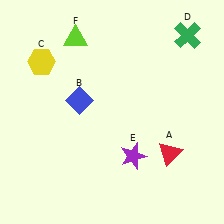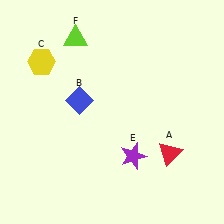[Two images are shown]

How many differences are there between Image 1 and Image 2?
There is 1 difference between the two images.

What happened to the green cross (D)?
The green cross (D) was removed in Image 2. It was in the top-right area of Image 1.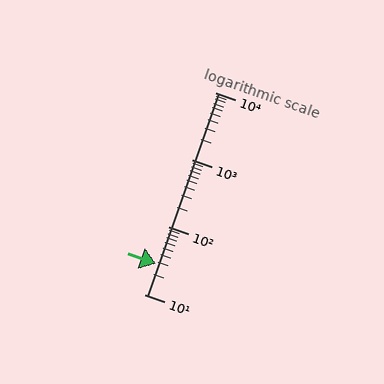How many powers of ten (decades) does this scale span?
The scale spans 3 decades, from 10 to 10000.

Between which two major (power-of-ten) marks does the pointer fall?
The pointer is between 10 and 100.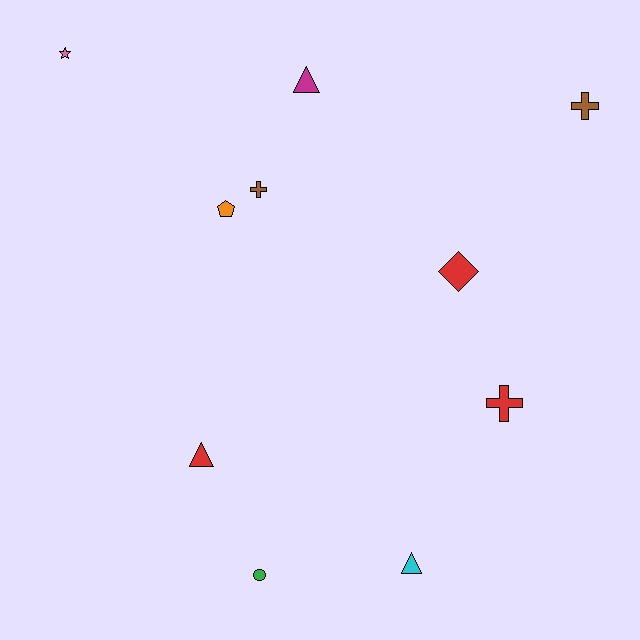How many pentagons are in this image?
There is 1 pentagon.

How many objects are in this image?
There are 10 objects.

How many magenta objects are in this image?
There is 1 magenta object.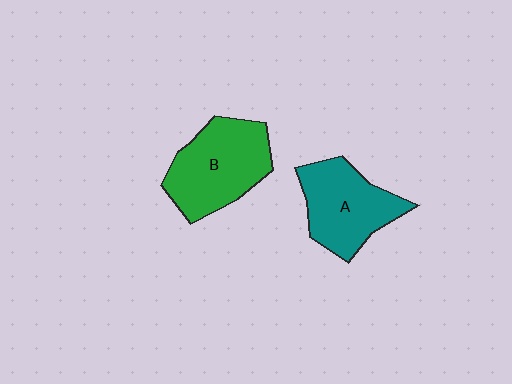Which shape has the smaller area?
Shape A (teal).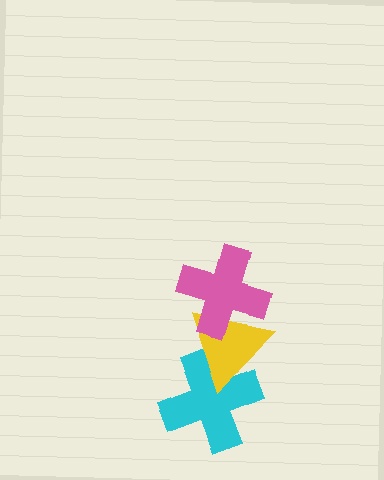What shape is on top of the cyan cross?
The yellow triangle is on top of the cyan cross.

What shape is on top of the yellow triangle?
The pink cross is on top of the yellow triangle.